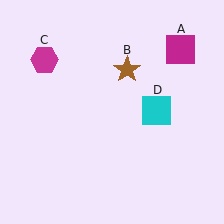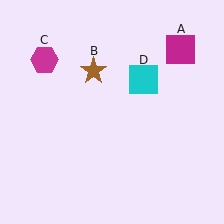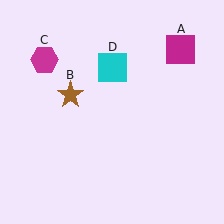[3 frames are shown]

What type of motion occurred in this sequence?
The brown star (object B), cyan square (object D) rotated counterclockwise around the center of the scene.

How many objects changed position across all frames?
2 objects changed position: brown star (object B), cyan square (object D).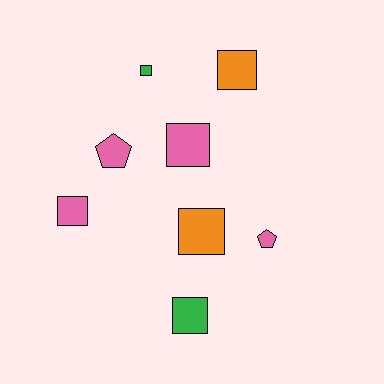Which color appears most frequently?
Pink, with 4 objects.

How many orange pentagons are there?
There are no orange pentagons.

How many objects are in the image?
There are 8 objects.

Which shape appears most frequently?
Square, with 6 objects.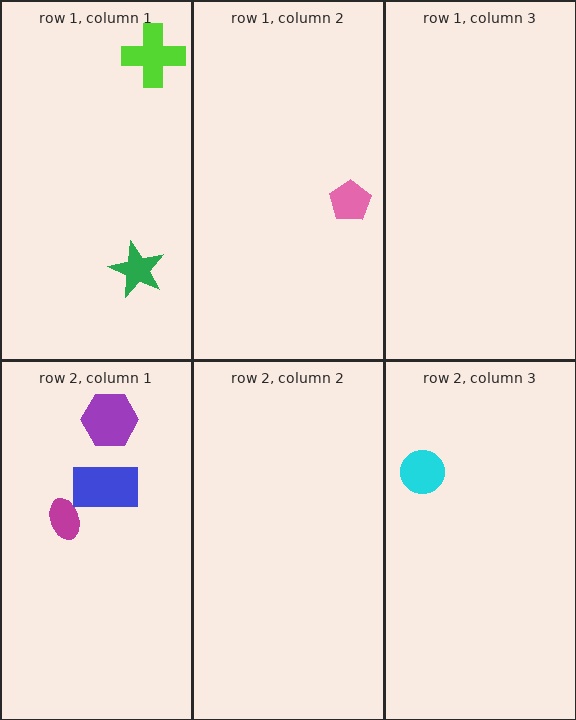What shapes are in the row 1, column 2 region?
The pink pentagon.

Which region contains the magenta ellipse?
The row 2, column 1 region.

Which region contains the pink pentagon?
The row 1, column 2 region.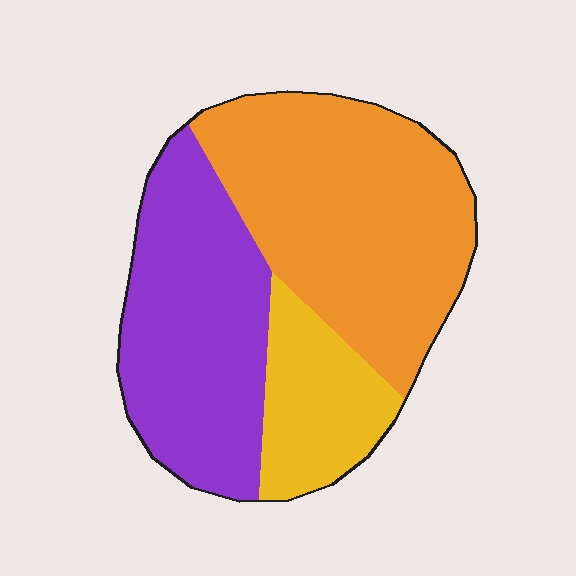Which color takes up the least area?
Yellow, at roughly 15%.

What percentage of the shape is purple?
Purple takes up about three eighths (3/8) of the shape.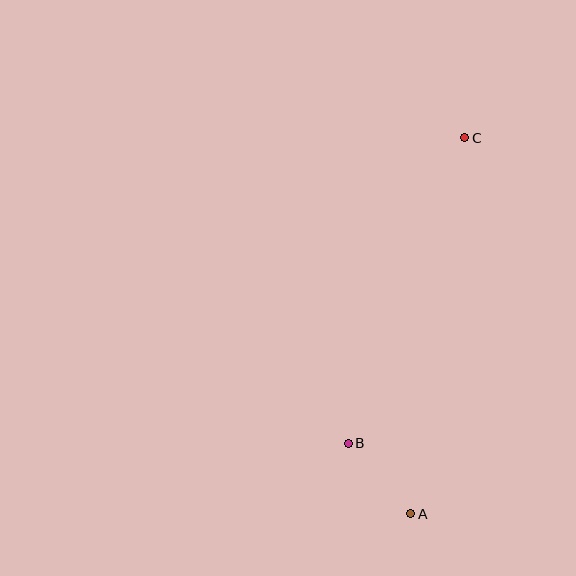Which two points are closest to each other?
Points A and B are closest to each other.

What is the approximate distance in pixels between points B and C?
The distance between B and C is approximately 327 pixels.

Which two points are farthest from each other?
Points A and C are farthest from each other.